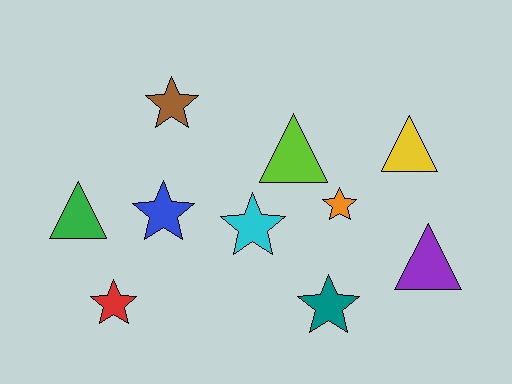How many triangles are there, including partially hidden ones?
There are 4 triangles.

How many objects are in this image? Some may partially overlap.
There are 10 objects.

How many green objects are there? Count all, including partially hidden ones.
There is 1 green object.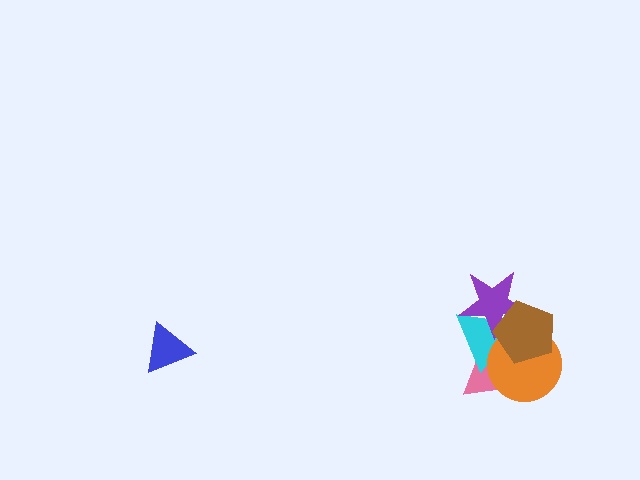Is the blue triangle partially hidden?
No, no other shape covers it.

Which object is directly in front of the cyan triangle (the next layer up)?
The orange circle is directly in front of the cyan triangle.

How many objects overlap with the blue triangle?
0 objects overlap with the blue triangle.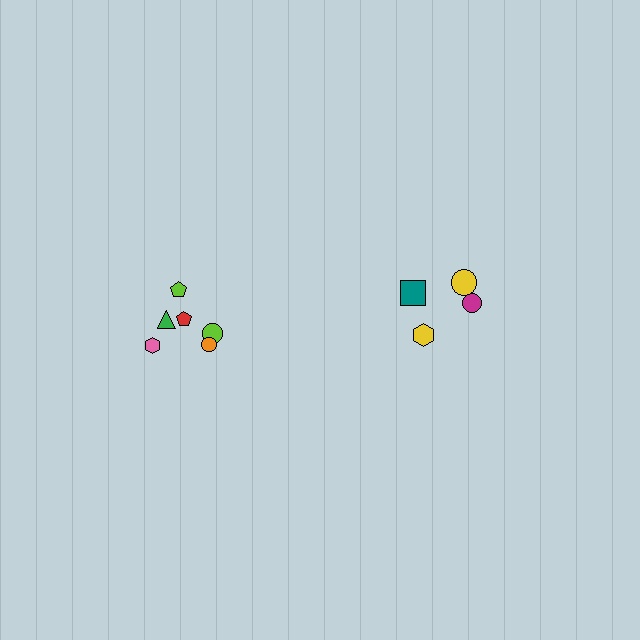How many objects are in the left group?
There are 6 objects.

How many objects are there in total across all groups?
There are 10 objects.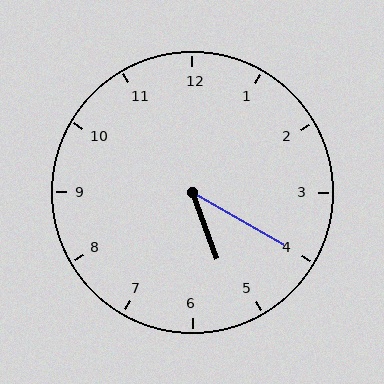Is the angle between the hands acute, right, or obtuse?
It is acute.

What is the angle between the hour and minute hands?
Approximately 40 degrees.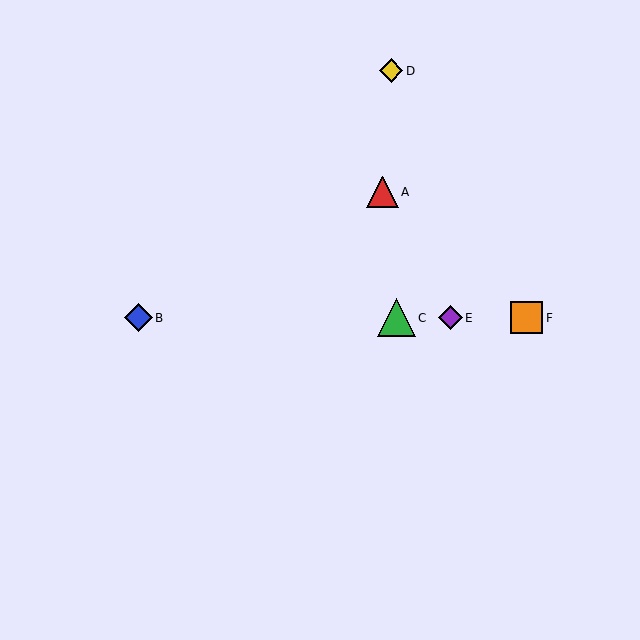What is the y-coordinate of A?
Object A is at y≈192.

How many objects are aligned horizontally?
4 objects (B, C, E, F) are aligned horizontally.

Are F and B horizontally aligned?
Yes, both are at y≈318.